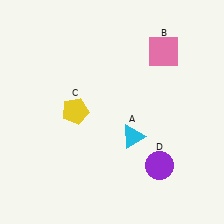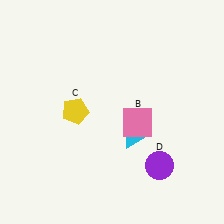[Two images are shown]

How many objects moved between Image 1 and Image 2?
1 object moved between the two images.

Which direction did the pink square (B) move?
The pink square (B) moved down.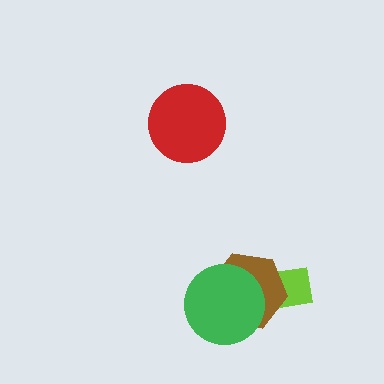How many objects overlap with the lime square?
1 object overlaps with the lime square.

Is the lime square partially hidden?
Yes, it is partially covered by another shape.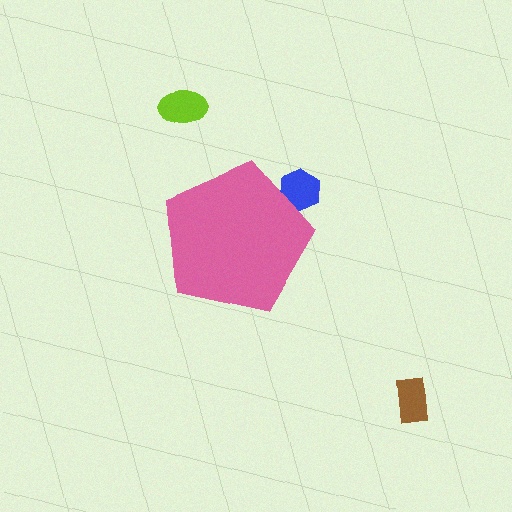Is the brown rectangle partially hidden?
No, the brown rectangle is fully visible.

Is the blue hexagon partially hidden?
Yes, the blue hexagon is partially hidden behind the pink pentagon.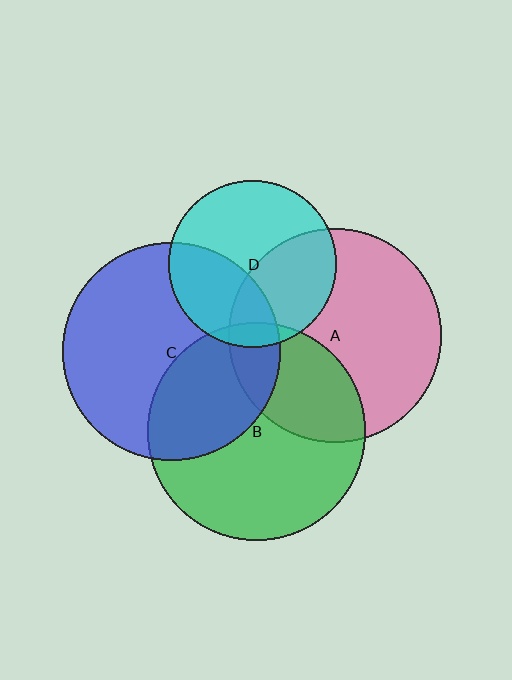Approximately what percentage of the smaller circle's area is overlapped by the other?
Approximately 5%.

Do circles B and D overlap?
Yes.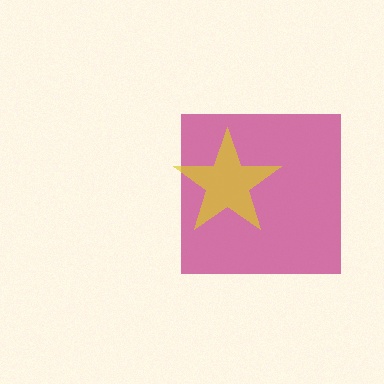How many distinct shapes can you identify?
There are 2 distinct shapes: a magenta square, a yellow star.